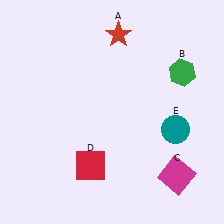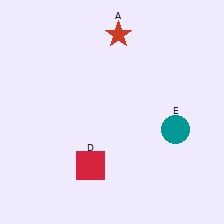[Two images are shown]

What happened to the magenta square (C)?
The magenta square (C) was removed in Image 2. It was in the bottom-right area of Image 1.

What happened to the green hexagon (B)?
The green hexagon (B) was removed in Image 2. It was in the top-right area of Image 1.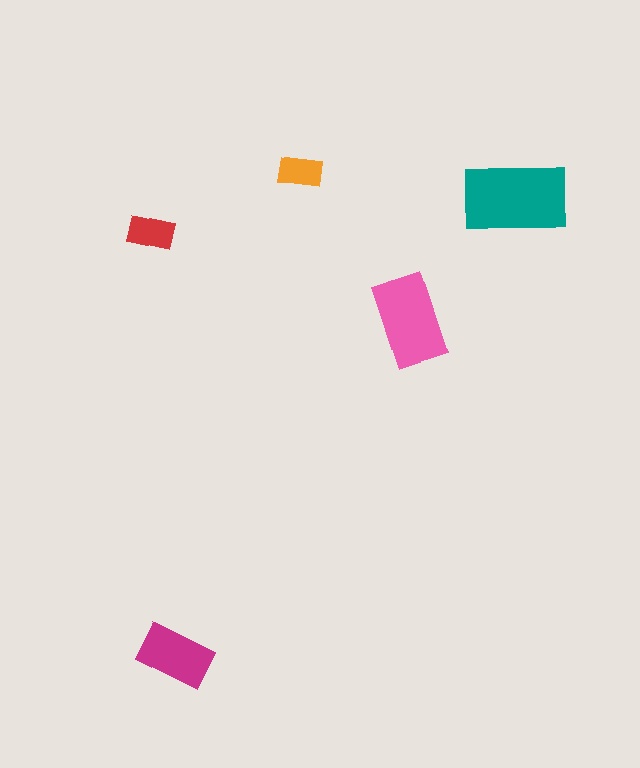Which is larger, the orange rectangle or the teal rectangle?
The teal one.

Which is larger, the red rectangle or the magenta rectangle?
The magenta one.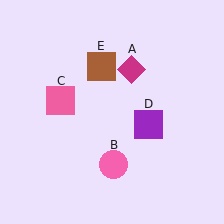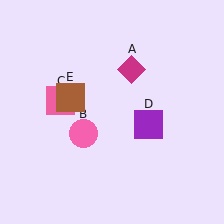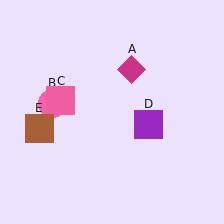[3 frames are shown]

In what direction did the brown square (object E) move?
The brown square (object E) moved down and to the left.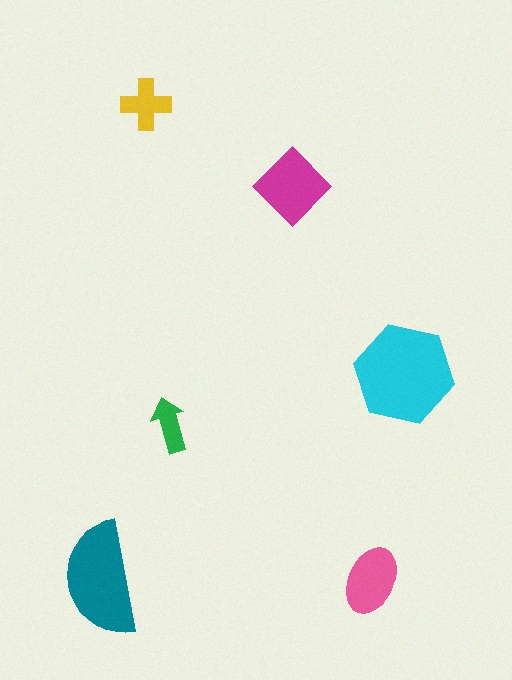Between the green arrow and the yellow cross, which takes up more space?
The yellow cross.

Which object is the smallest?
The green arrow.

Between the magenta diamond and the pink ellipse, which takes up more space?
The magenta diamond.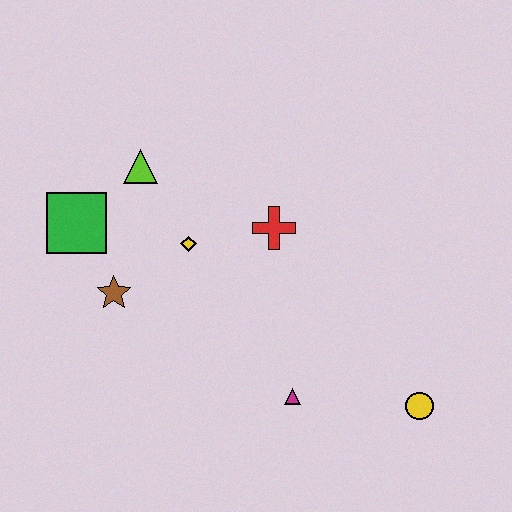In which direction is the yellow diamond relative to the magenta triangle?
The yellow diamond is above the magenta triangle.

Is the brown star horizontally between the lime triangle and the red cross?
No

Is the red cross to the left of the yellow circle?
Yes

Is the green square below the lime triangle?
Yes